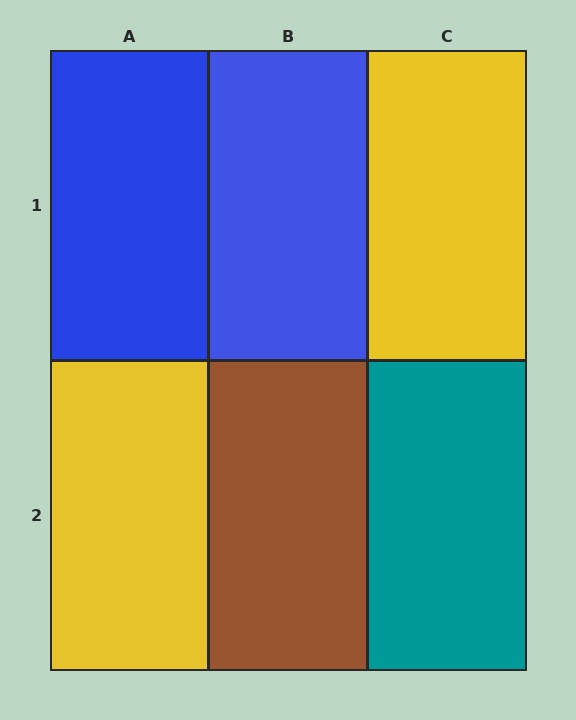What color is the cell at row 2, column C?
Teal.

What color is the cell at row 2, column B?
Brown.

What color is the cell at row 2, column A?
Yellow.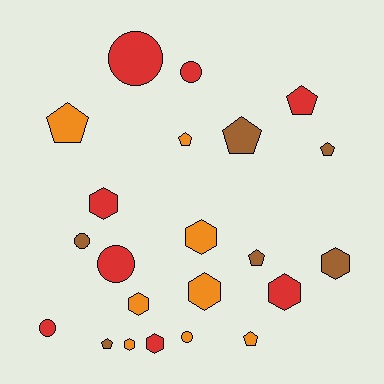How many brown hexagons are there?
There is 1 brown hexagon.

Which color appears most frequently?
Red, with 8 objects.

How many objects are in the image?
There are 22 objects.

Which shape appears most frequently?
Pentagon, with 8 objects.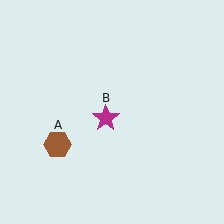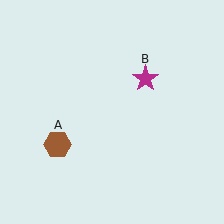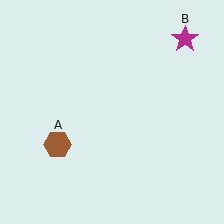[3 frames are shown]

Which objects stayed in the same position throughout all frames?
Brown hexagon (object A) remained stationary.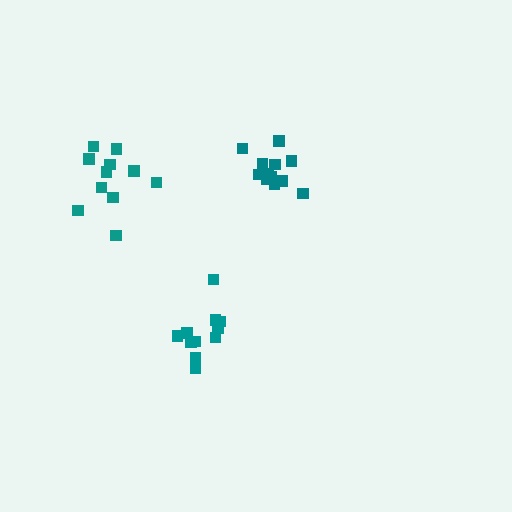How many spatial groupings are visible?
There are 3 spatial groupings.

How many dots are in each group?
Group 1: 11 dots, Group 2: 13 dots, Group 3: 11 dots (35 total).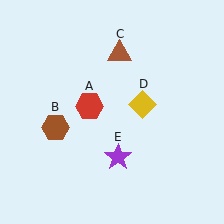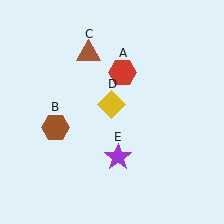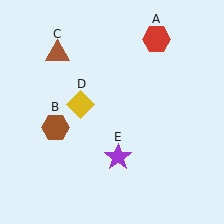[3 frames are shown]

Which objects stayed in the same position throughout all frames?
Brown hexagon (object B) and purple star (object E) remained stationary.